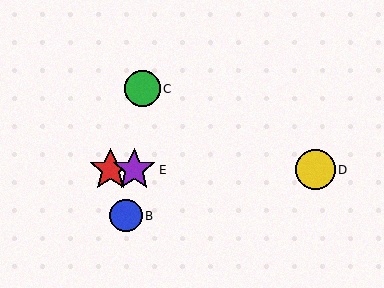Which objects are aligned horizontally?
Objects A, D, E are aligned horizontally.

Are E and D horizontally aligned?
Yes, both are at y≈170.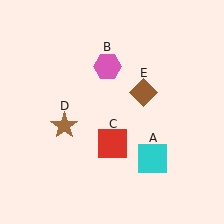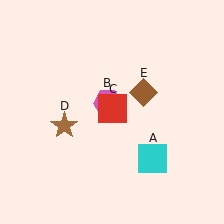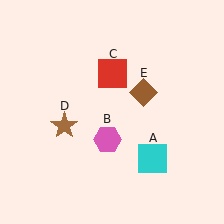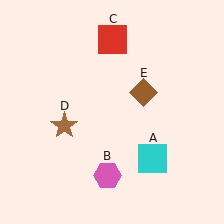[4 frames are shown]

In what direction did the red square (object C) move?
The red square (object C) moved up.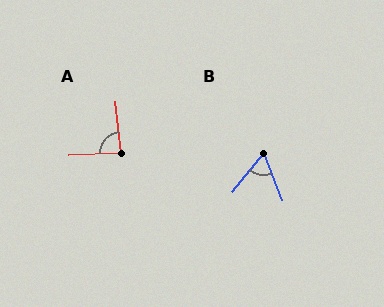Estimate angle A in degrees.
Approximately 86 degrees.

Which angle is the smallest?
B, at approximately 61 degrees.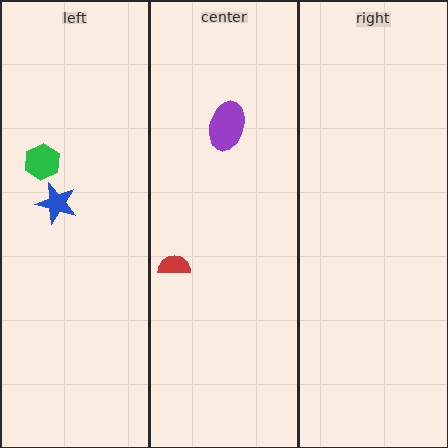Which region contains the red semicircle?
The center region.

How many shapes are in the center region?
2.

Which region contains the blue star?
The left region.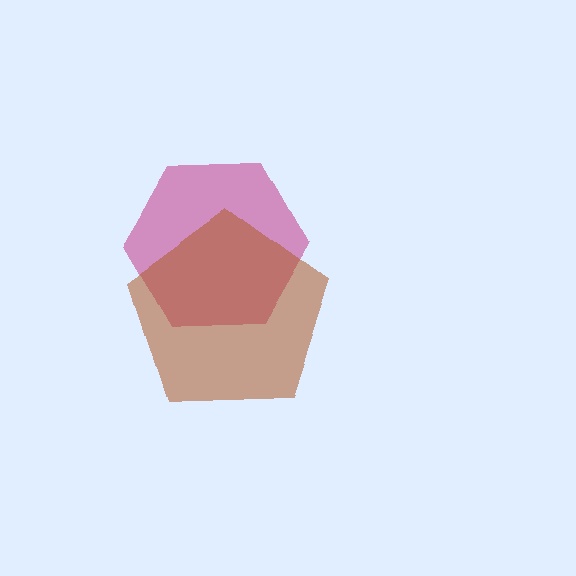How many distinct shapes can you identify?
There are 2 distinct shapes: a magenta hexagon, a brown pentagon.